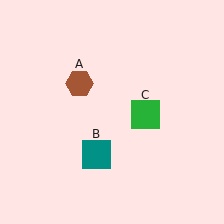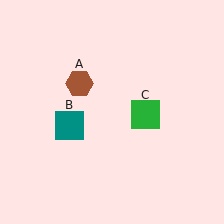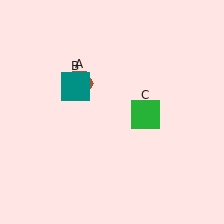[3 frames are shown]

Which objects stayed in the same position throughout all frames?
Brown hexagon (object A) and green square (object C) remained stationary.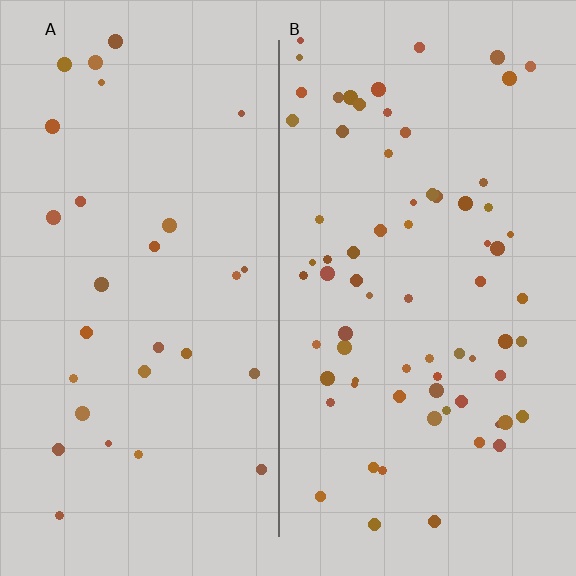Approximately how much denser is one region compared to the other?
Approximately 2.6× — region B over region A.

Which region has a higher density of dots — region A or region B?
B (the right).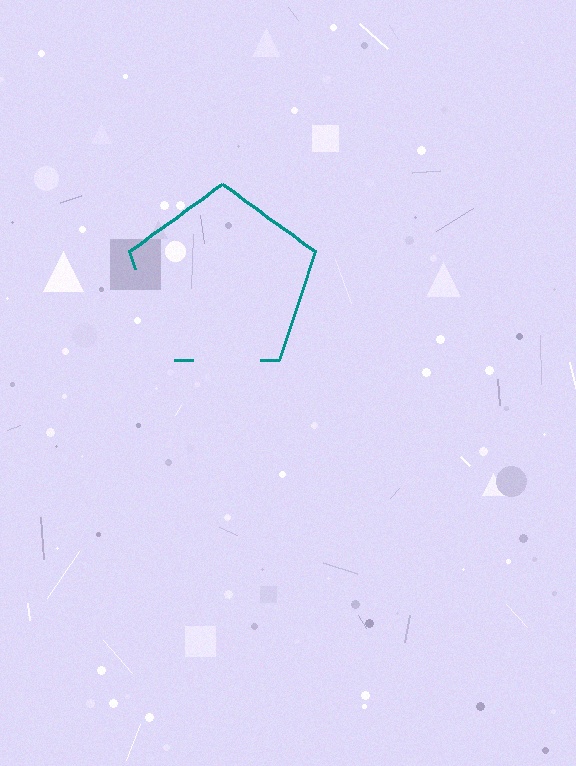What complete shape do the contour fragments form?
The contour fragments form a pentagon.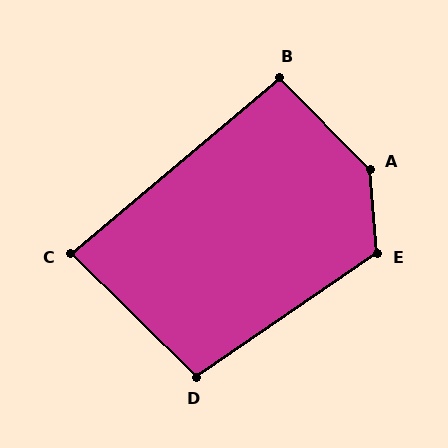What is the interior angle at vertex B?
Approximately 95 degrees (approximately right).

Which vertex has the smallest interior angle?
C, at approximately 85 degrees.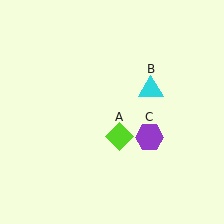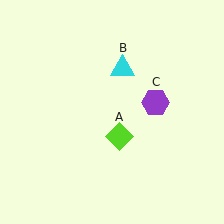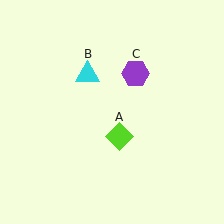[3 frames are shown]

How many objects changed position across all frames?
2 objects changed position: cyan triangle (object B), purple hexagon (object C).